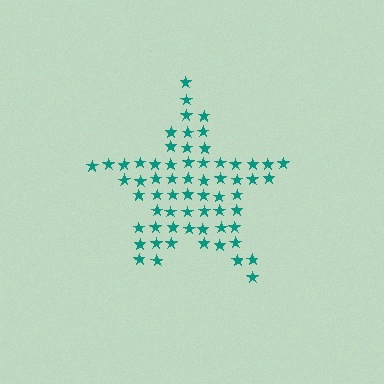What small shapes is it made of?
It is made of small stars.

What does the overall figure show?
The overall figure shows a star.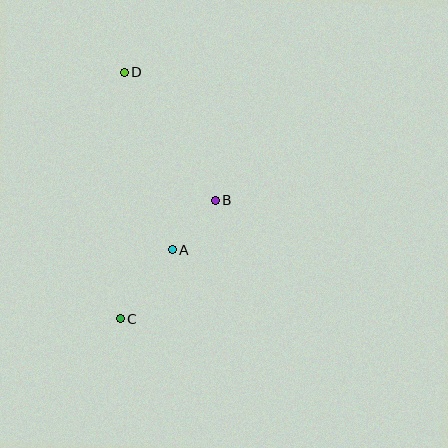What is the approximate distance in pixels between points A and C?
The distance between A and C is approximately 87 pixels.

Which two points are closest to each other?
Points A and B are closest to each other.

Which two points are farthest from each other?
Points C and D are farthest from each other.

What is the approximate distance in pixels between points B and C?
The distance between B and C is approximately 152 pixels.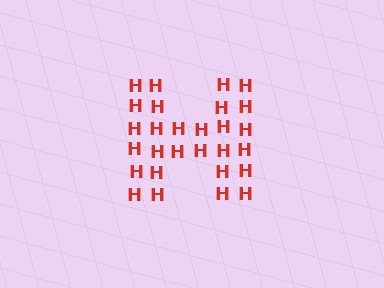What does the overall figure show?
The overall figure shows the letter H.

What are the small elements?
The small elements are letter H's.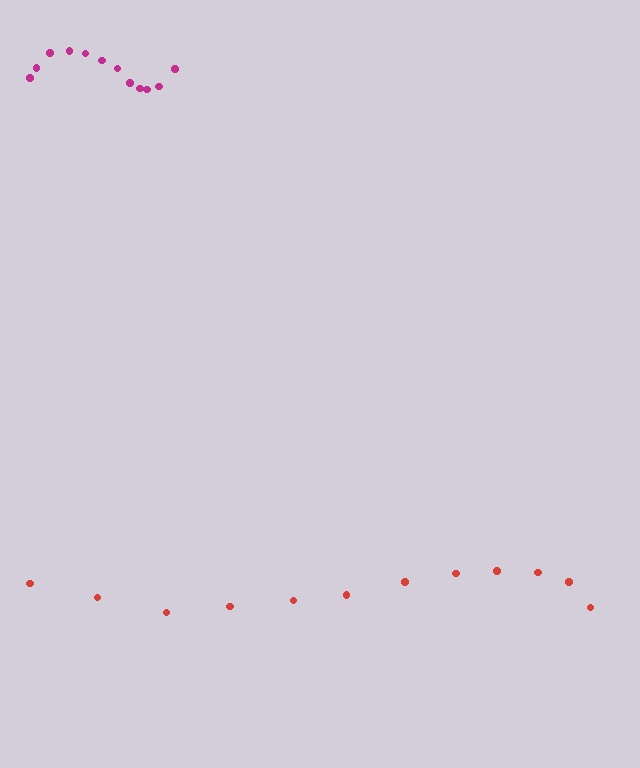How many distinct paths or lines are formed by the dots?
There are 2 distinct paths.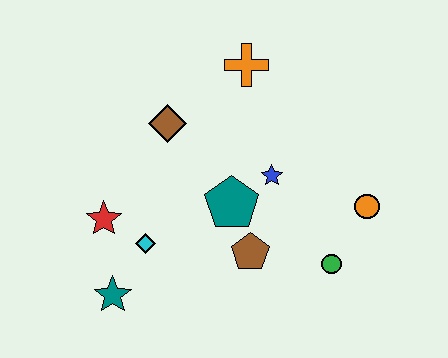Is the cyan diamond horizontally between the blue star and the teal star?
Yes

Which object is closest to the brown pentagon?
The teal pentagon is closest to the brown pentagon.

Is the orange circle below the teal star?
No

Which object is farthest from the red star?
The orange circle is farthest from the red star.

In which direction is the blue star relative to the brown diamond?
The blue star is to the right of the brown diamond.